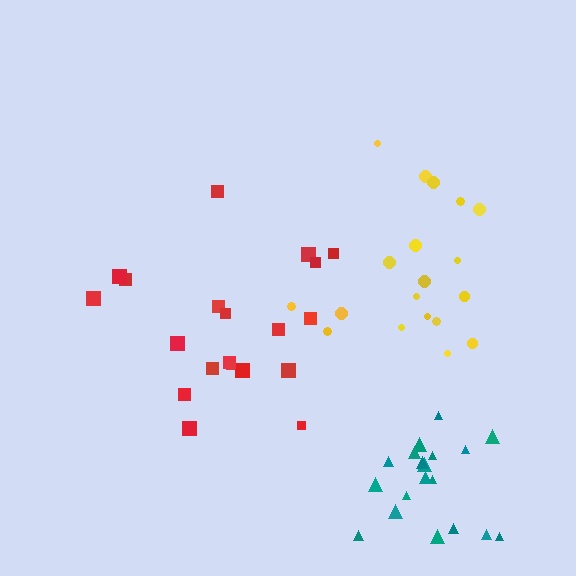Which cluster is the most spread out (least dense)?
Red.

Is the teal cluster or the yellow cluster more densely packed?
Teal.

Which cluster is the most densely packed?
Teal.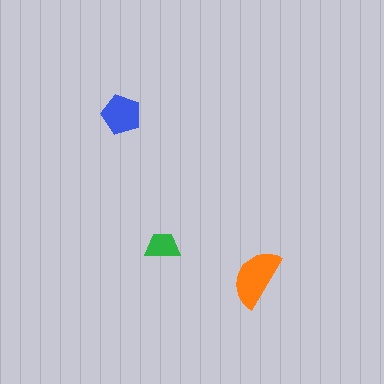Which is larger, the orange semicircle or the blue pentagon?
The orange semicircle.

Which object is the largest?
The orange semicircle.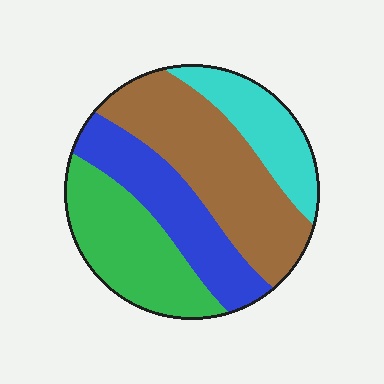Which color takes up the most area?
Brown, at roughly 35%.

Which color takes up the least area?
Cyan, at roughly 15%.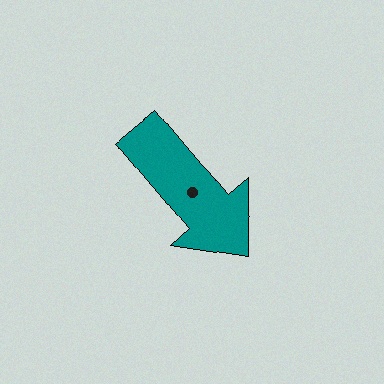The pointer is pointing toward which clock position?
Roughly 5 o'clock.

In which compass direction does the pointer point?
Southeast.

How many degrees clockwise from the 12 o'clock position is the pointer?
Approximately 140 degrees.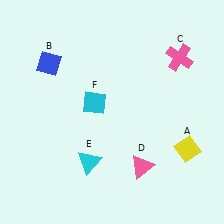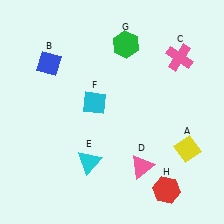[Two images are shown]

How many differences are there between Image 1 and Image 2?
There are 2 differences between the two images.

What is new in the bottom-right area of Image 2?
A red hexagon (H) was added in the bottom-right area of Image 2.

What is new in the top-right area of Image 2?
A green hexagon (G) was added in the top-right area of Image 2.